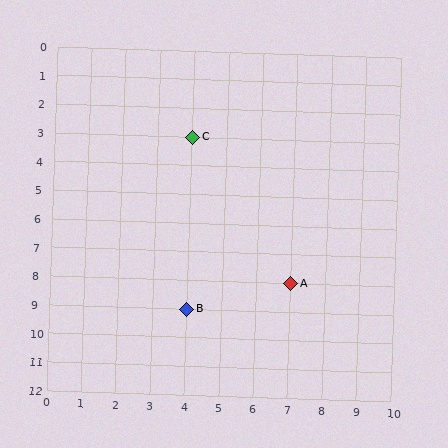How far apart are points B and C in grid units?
Points B and C are 6 rows apart.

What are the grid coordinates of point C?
Point C is at grid coordinates (4, 3).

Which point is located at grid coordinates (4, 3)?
Point C is at (4, 3).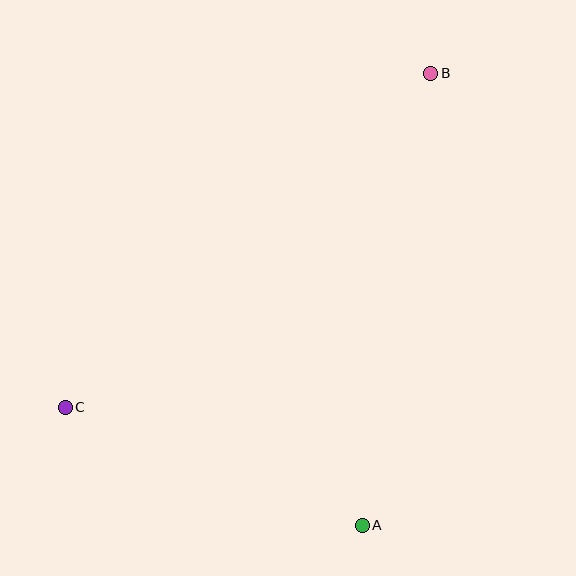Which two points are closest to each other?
Points A and C are closest to each other.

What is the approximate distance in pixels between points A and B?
The distance between A and B is approximately 457 pixels.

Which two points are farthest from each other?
Points B and C are farthest from each other.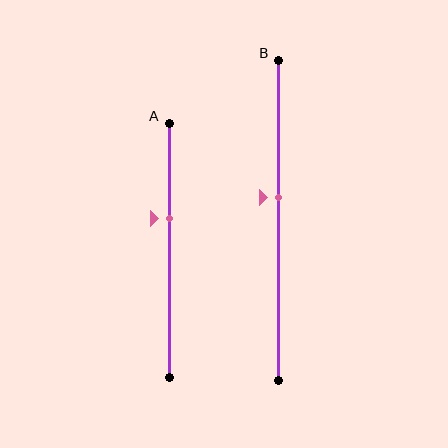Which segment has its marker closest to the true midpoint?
Segment B has its marker closest to the true midpoint.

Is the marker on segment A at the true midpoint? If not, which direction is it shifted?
No, the marker on segment A is shifted upward by about 13% of the segment length.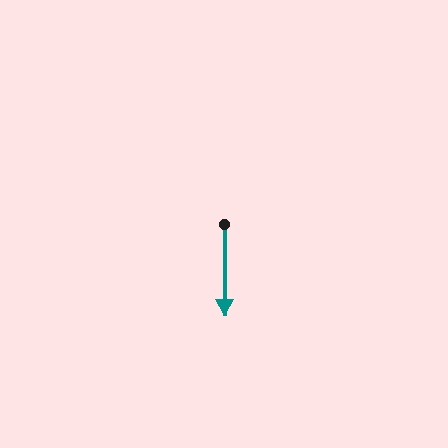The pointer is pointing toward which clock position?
Roughly 6 o'clock.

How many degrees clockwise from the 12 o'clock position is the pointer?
Approximately 180 degrees.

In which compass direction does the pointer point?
South.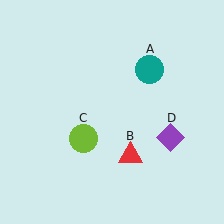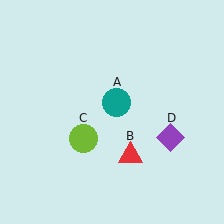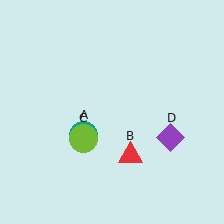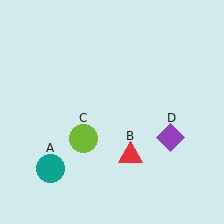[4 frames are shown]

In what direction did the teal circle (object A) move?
The teal circle (object A) moved down and to the left.